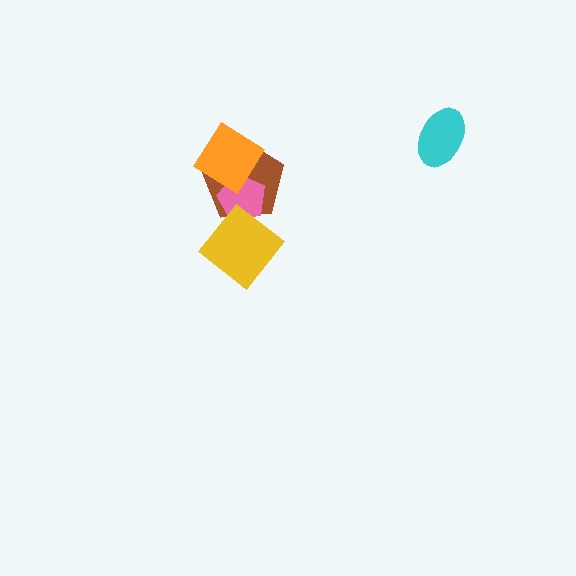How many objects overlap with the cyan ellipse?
0 objects overlap with the cyan ellipse.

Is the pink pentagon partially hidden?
Yes, it is partially covered by another shape.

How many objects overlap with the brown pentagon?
3 objects overlap with the brown pentagon.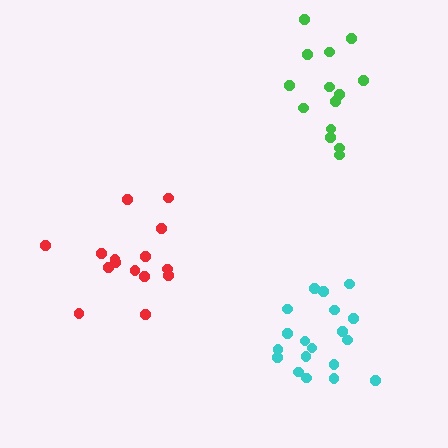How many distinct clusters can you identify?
There are 3 distinct clusters.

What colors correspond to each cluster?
The clusters are colored: red, green, cyan.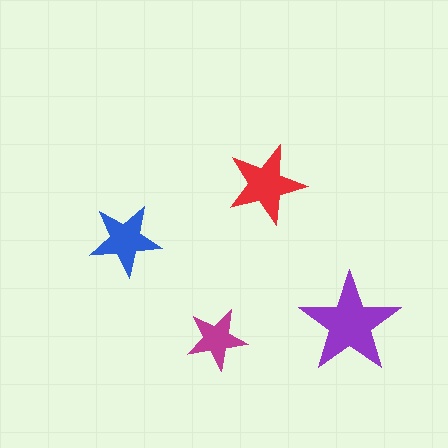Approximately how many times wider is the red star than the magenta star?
About 1.5 times wider.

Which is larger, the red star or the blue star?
The red one.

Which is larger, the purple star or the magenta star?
The purple one.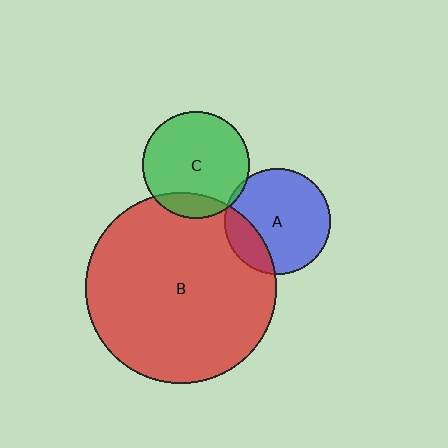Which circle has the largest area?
Circle B (red).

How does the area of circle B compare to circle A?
Approximately 3.2 times.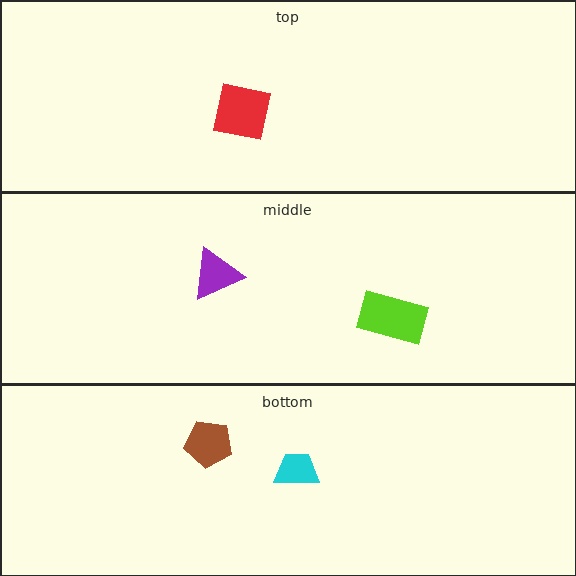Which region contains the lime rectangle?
The middle region.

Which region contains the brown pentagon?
The bottom region.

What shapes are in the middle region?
The lime rectangle, the purple triangle.